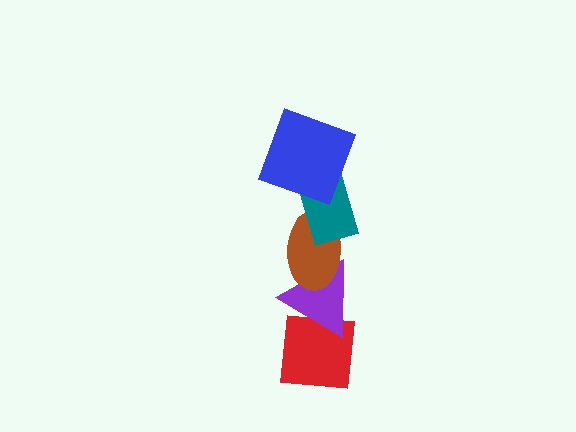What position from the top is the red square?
The red square is 5th from the top.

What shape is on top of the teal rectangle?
The blue square is on top of the teal rectangle.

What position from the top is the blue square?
The blue square is 1st from the top.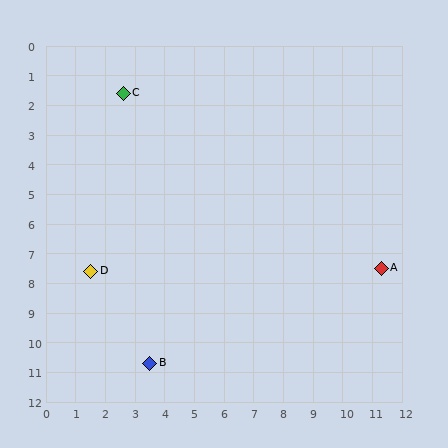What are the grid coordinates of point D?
Point D is at approximately (1.5, 7.6).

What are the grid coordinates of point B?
Point B is at approximately (3.5, 10.7).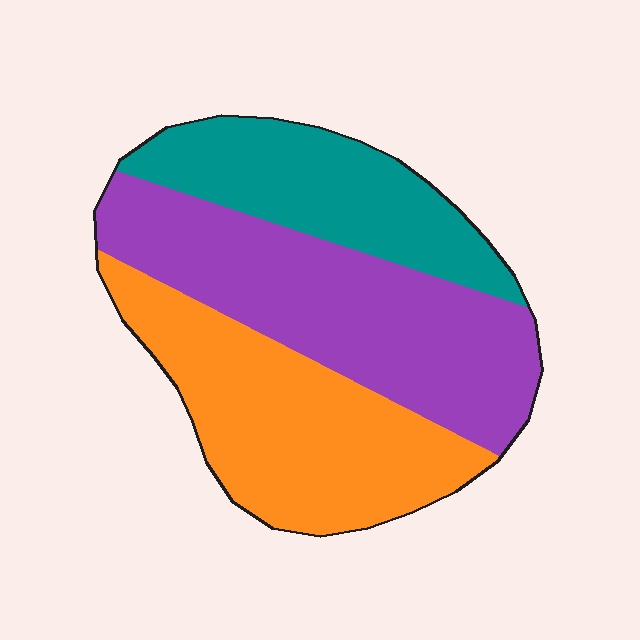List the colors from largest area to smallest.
From largest to smallest: purple, orange, teal.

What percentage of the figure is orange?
Orange takes up about one third (1/3) of the figure.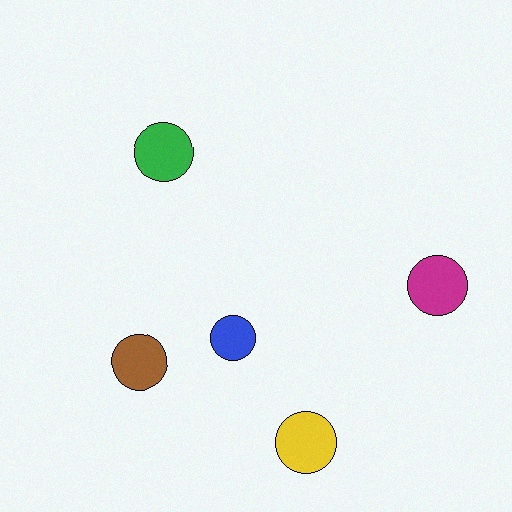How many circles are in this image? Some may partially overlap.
There are 5 circles.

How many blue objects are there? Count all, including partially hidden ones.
There is 1 blue object.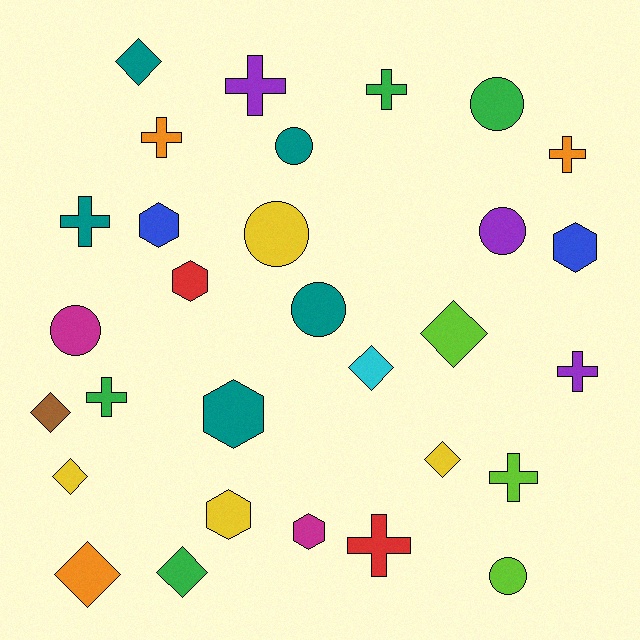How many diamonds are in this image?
There are 8 diamonds.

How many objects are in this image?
There are 30 objects.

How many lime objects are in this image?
There are 3 lime objects.